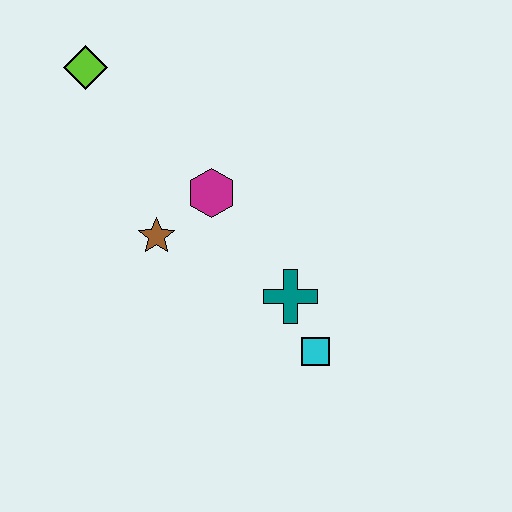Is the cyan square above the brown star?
No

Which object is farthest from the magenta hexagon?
The cyan square is farthest from the magenta hexagon.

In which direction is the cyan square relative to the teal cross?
The cyan square is below the teal cross.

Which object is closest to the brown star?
The magenta hexagon is closest to the brown star.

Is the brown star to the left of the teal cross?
Yes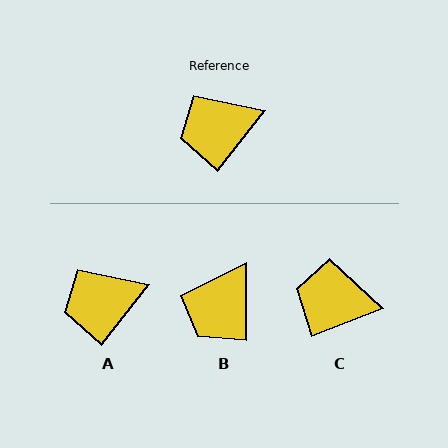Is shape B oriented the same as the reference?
No, it is off by about 38 degrees.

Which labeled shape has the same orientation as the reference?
A.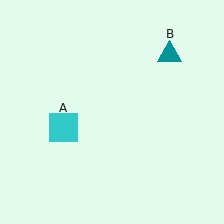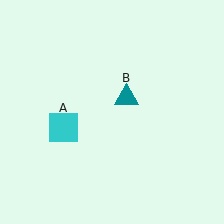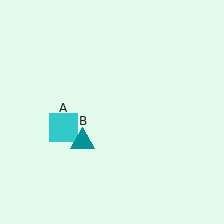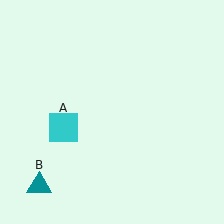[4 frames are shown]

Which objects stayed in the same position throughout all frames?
Cyan square (object A) remained stationary.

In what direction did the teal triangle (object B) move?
The teal triangle (object B) moved down and to the left.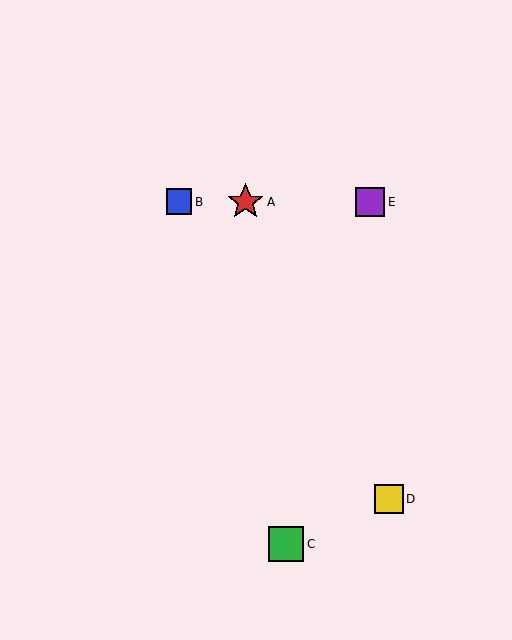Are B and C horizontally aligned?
No, B is at y≈202 and C is at y≈544.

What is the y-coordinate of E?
Object E is at y≈202.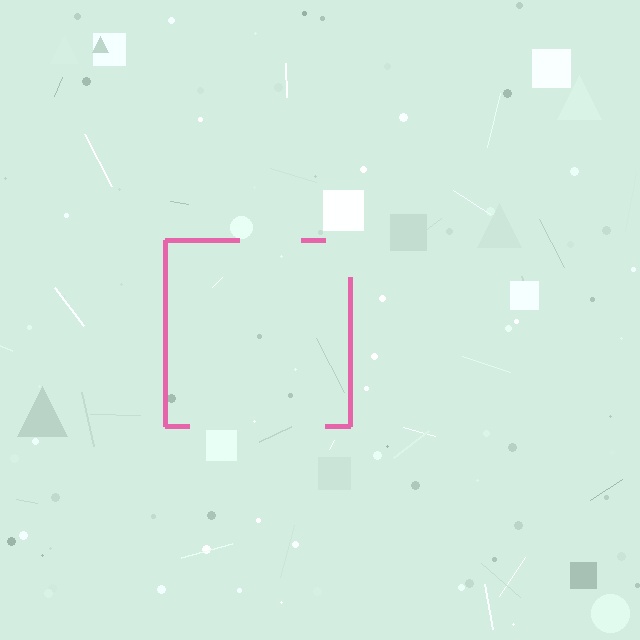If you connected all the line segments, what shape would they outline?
They would outline a square.